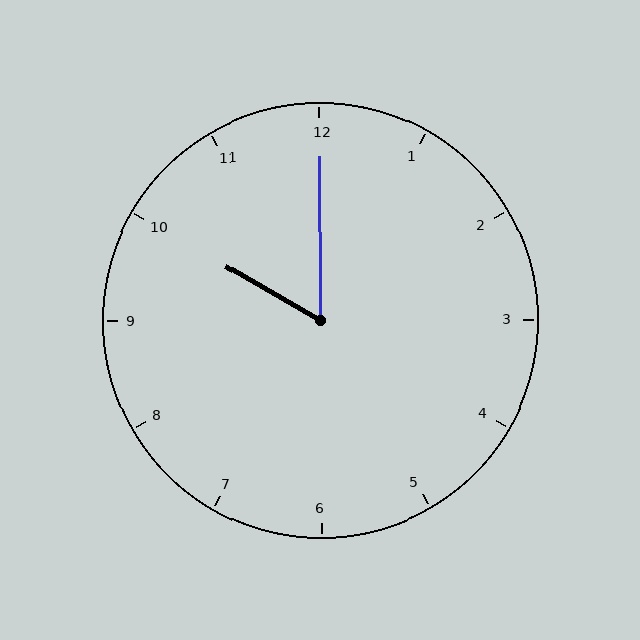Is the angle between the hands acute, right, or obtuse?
It is acute.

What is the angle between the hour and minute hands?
Approximately 60 degrees.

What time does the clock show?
10:00.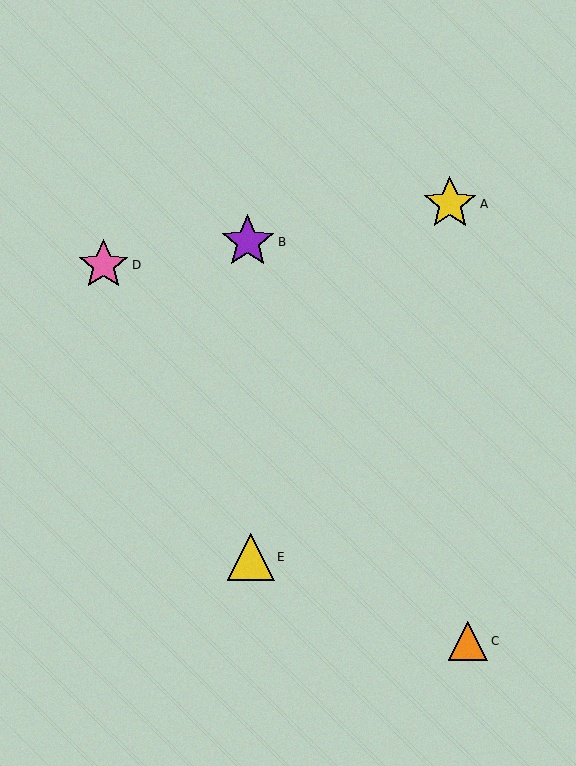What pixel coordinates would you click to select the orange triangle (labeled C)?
Click at (468, 641) to select the orange triangle C.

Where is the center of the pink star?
The center of the pink star is at (103, 265).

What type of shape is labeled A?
Shape A is a yellow star.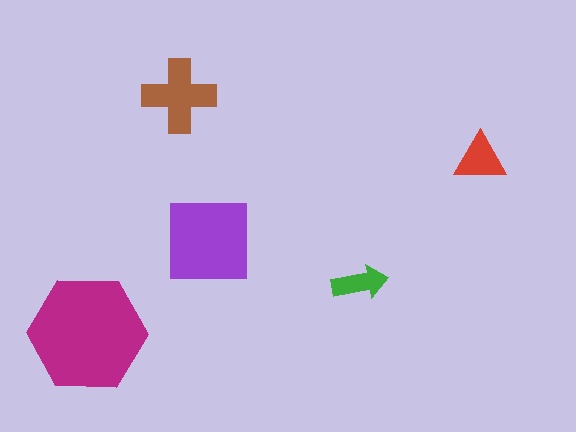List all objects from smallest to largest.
The green arrow, the red triangle, the brown cross, the purple square, the magenta hexagon.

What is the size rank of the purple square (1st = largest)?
2nd.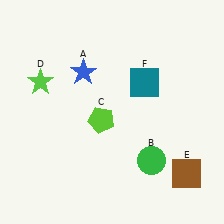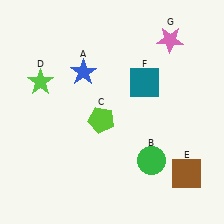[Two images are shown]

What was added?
A pink star (G) was added in Image 2.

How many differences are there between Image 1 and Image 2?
There is 1 difference between the two images.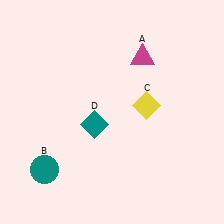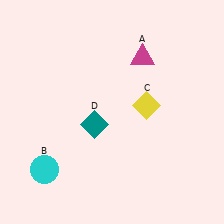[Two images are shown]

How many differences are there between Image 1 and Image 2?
There is 1 difference between the two images.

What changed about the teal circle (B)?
In Image 1, B is teal. In Image 2, it changed to cyan.